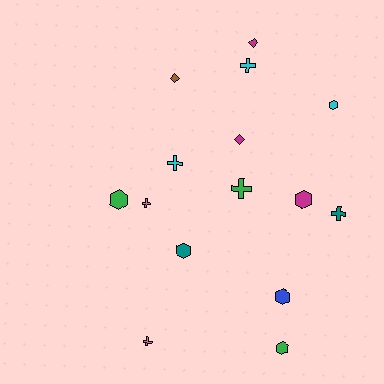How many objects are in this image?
There are 15 objects.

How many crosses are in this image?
There are 6 crosses.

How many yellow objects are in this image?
There are no yellow objects.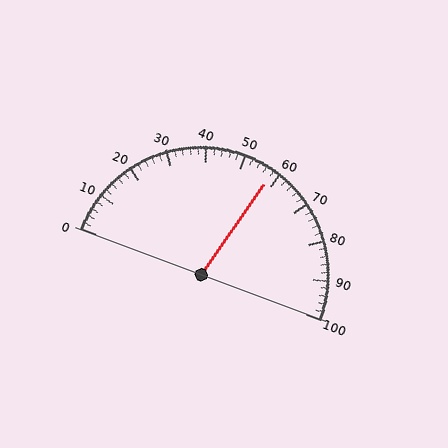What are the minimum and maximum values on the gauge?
The gauge ranges from 0 to 100.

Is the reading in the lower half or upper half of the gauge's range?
The reading is in the upper half of the range (0 to 100).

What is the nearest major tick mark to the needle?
The nearest major tick mark is 60.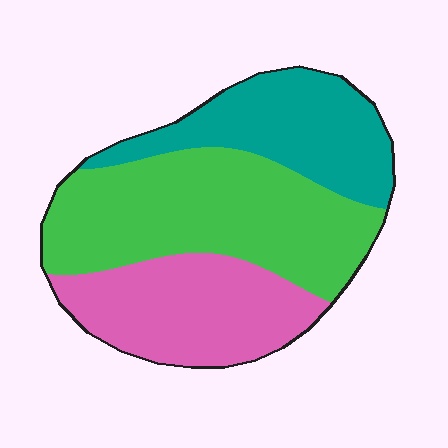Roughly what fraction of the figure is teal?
Teal takes up about one quarter (1/4) of the figure.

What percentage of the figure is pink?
Pink covers around 30% of the figure.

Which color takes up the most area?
Green, at roughly 45%.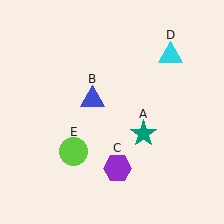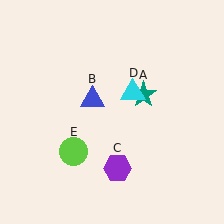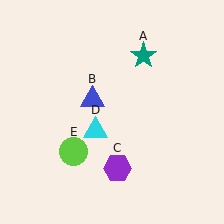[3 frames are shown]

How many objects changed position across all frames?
2 objects changed position: teal star (object A), cyan triangle (object D).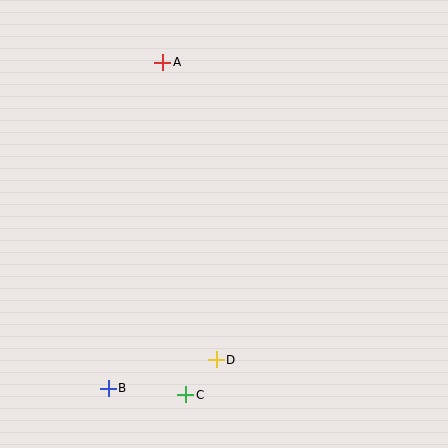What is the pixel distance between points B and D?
The distance between B and D is 112 pixels.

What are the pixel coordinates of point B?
Point B is at (108, 388).